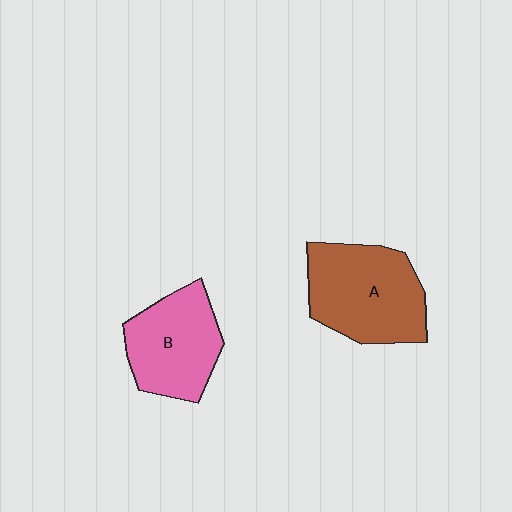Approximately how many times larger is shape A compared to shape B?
Approximately 1.2 times.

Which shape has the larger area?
Shape A (brown).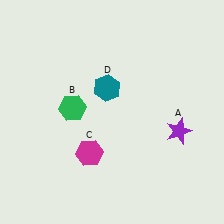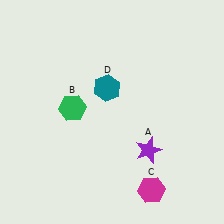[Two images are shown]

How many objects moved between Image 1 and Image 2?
2 objects moved between the two images.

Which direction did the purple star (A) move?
The purple star (A) moved left.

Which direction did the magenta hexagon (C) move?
The magenta hexagon (C) moved right.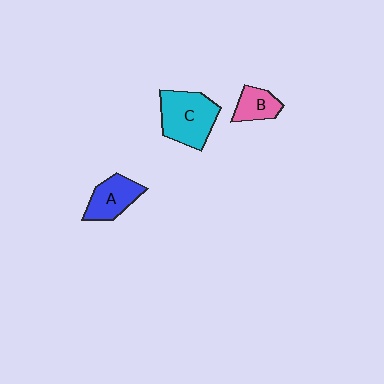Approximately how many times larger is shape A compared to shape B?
Approximately 1.4 times.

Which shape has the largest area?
Shape C (cyan).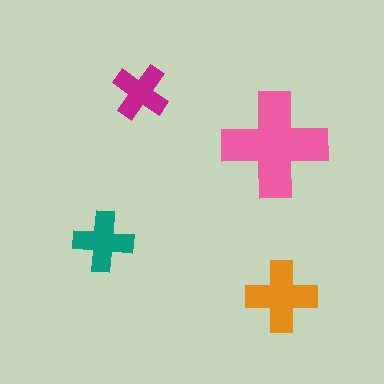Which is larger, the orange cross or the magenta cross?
The orange one.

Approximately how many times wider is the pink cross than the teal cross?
About 1.5 times wider.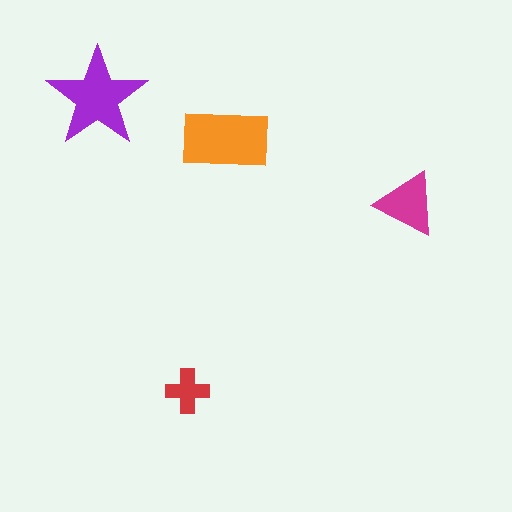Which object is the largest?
The orange rectangle.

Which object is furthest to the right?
The magenta triangle is rightmost.